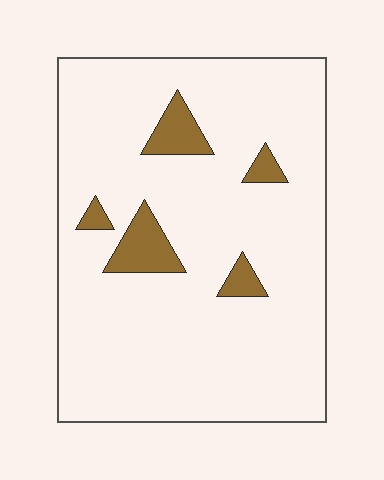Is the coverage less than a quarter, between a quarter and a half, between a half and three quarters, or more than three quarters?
Less than a quarter.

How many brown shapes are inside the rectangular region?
5.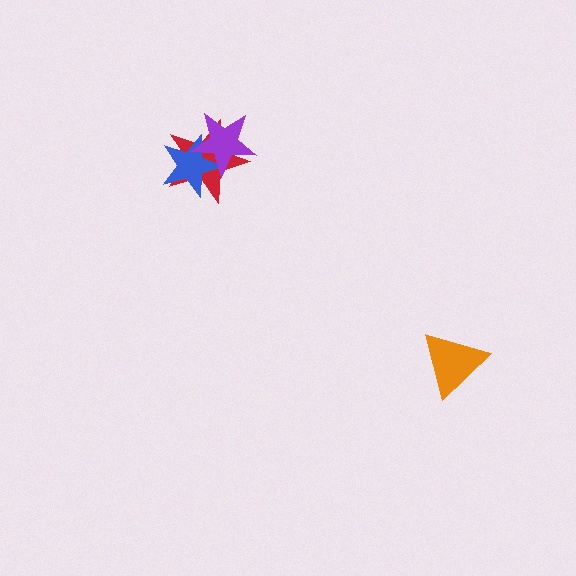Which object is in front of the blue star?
The purple star is in front of the blue star.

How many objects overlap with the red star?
2 objects overlap with the red star.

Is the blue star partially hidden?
Yes, it is partially covered by another shape.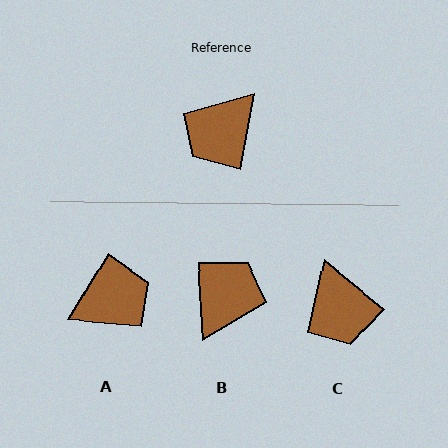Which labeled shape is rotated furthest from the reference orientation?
B, about 165 degrees away.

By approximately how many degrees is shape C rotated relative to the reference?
Approximately 62 degrees counter-clockwise.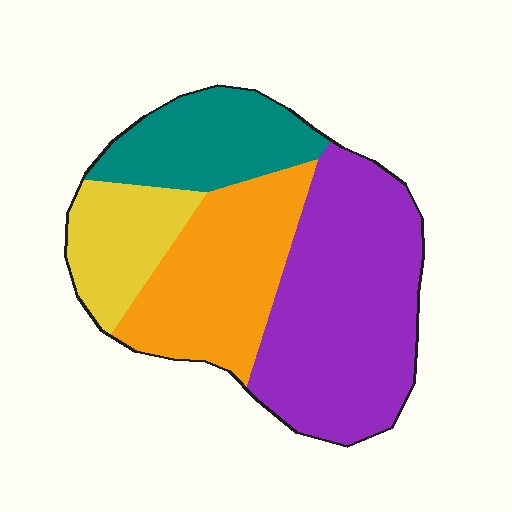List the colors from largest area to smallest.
From largest to smallest: purple, orange, teal, yellow.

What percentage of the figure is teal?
Teal covers roughly 20% of the figure.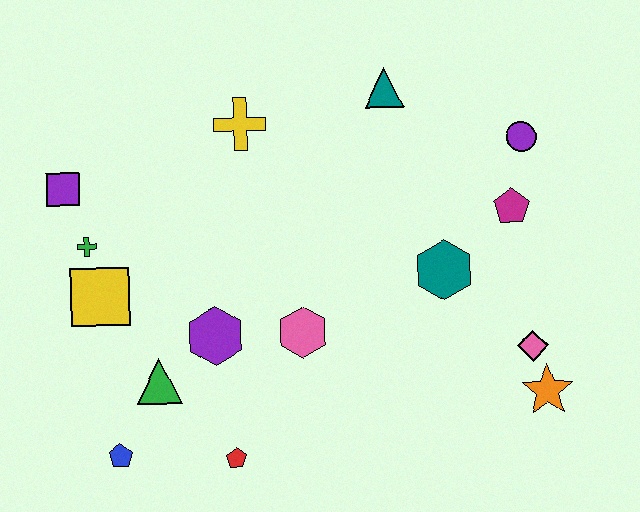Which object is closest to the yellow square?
The green cross is closest to the yellow square.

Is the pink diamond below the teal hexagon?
Yes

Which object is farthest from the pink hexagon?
The purple circle is farthest from the pink hexagon.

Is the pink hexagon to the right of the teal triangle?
No